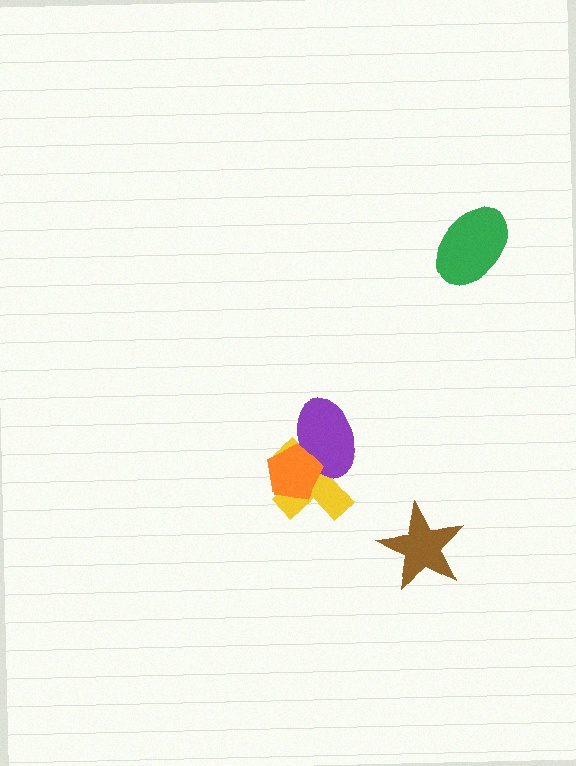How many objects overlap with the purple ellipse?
2 objects overlap with the purple ellipse.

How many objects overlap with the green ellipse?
0 objects overlap with the green ellipse.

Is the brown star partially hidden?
No, no other shape covers it.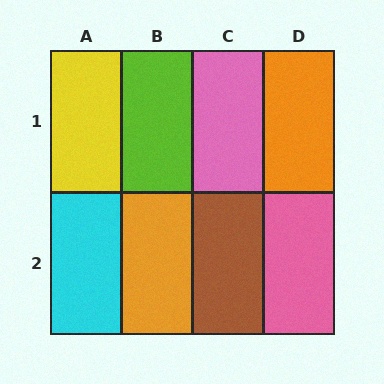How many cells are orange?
2 cells are orange.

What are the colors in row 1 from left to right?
Yellow, lime, pink, orange.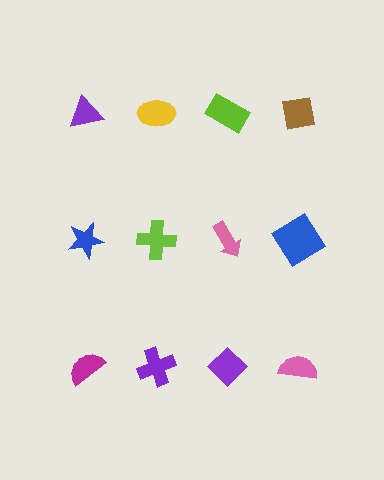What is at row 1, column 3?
A lime rectangle.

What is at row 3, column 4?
A pink semicircle.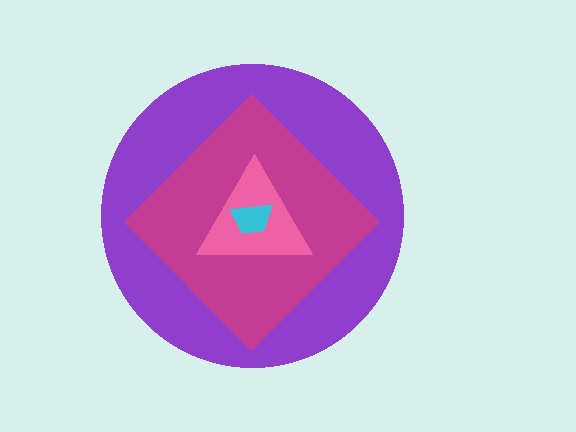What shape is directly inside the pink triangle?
The cyan trapezoid.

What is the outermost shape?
The purple circle.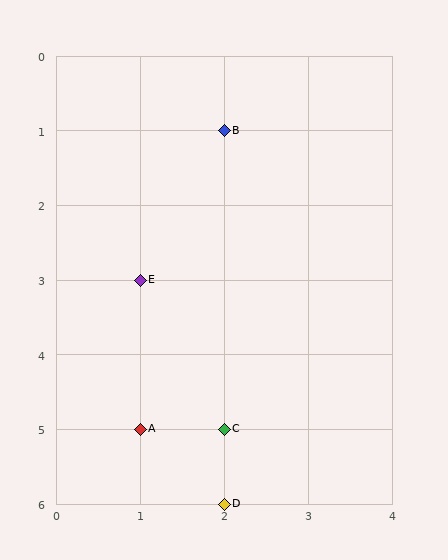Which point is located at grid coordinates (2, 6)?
Point D is at (2, 6).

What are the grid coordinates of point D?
Point D is at grid coordinates (2, 6).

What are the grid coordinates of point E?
Point E is at grid coordinates (1, 3).